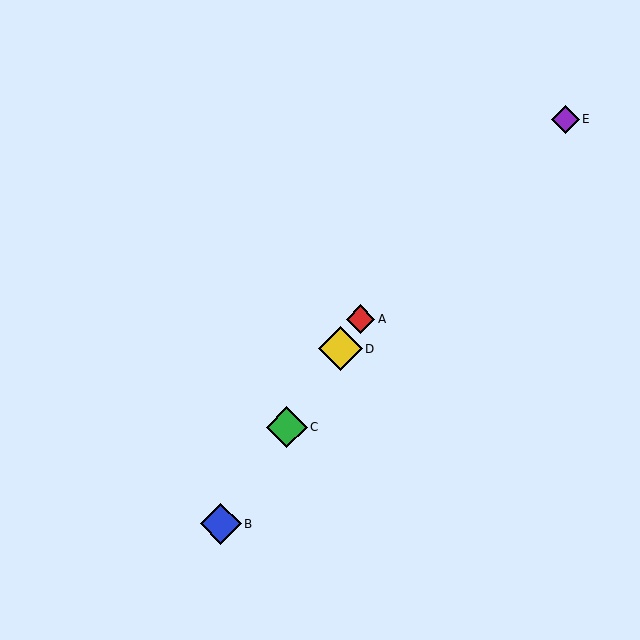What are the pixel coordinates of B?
Object B is at (221, 524).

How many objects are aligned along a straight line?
4 objects (A, B, C, D) are aligned along a straight line.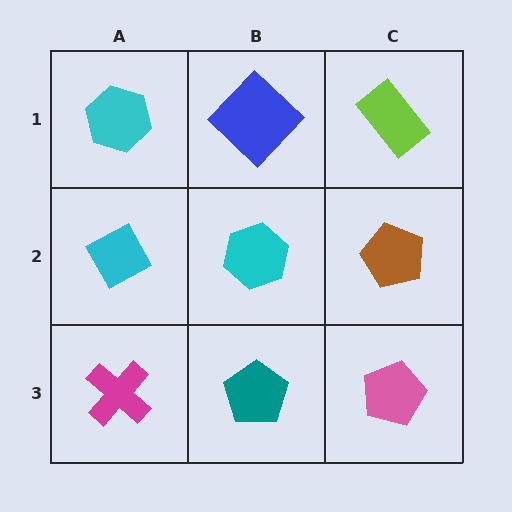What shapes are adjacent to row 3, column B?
A cyan hexagon (row 2, column B), a magenta cross (row 3, column A), a pink pentagon (row 3, column C).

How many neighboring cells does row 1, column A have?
2.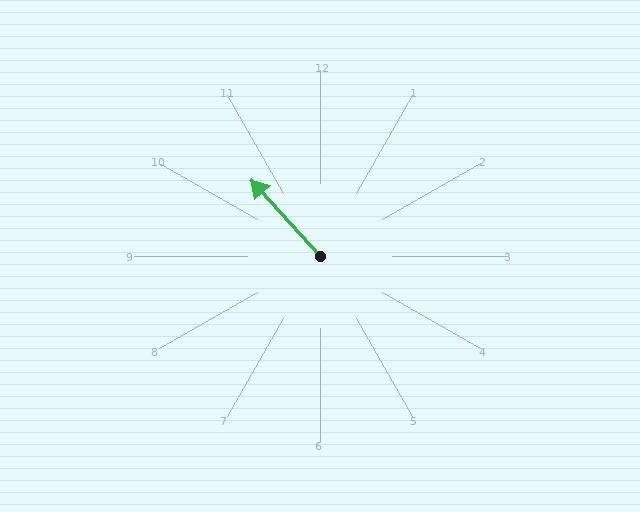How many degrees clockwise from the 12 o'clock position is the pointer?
Approximately 318 degrees.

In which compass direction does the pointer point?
Northwest.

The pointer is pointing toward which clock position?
Roughly 11 o'clock.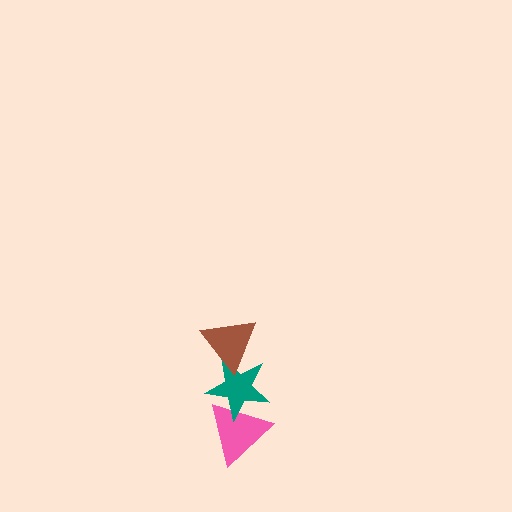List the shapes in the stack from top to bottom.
From top to bottom: the brown triangle, the teal star, the pink triangle.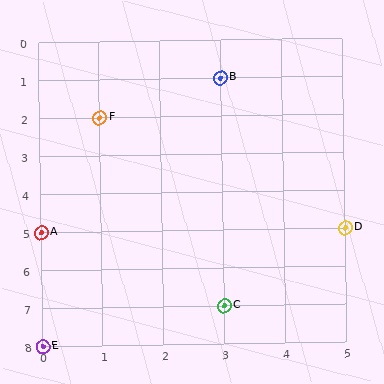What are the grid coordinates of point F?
Point F is at grid coordinates (1, 2).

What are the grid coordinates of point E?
Point E is at grid coordinates (0, 8).